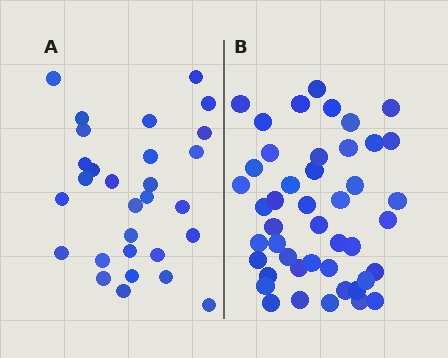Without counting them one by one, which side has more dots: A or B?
Region B (the right region) has more dots.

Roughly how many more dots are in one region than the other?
Region B has approximately 15 more dots than region A.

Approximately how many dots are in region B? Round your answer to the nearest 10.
About 40 dots. (The exact count is 45, which rounds to 40.)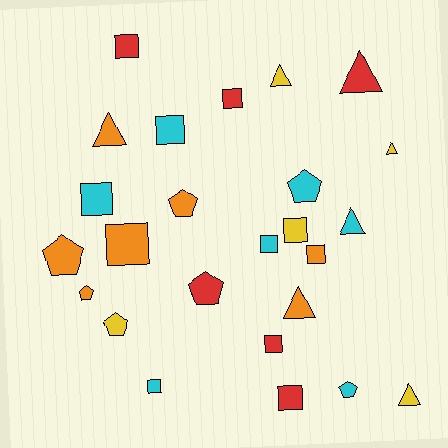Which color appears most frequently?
Cyan, with 7 objects.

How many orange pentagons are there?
There are 3 orange pentagons.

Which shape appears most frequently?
Square, with 11 objects.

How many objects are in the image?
There are 25 objects.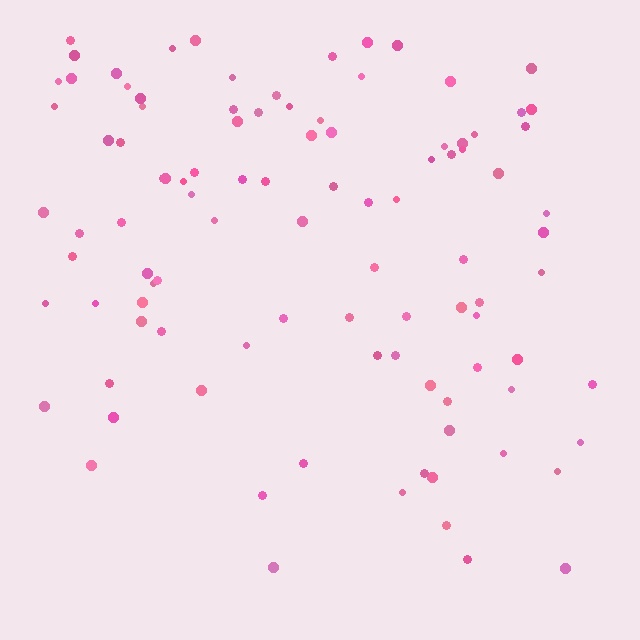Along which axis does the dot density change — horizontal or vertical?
Vertical.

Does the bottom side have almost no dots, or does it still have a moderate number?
Still a moderate number, just noticeably fewer than the top.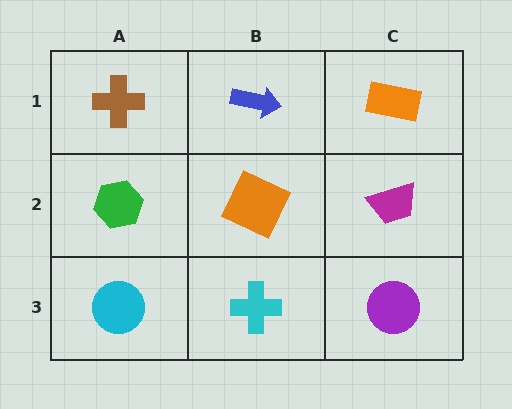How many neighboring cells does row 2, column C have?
3.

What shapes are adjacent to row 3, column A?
A green hexagon (row 2, column A), a cyan cross (row 3, column B).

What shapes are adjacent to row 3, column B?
An orange square (row 2, column B), a cyan circle (row 3, column A), a purple circle (row 3, column C).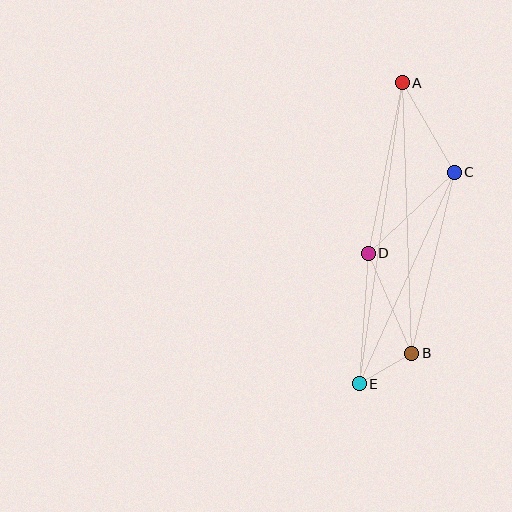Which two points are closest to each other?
Points B and E are closest to each other.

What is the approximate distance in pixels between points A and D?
The distance between A and D is approximately 174 pixels.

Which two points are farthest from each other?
Points A and E are farthest from each other.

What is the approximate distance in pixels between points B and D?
The distance between B and D is approximately 109 pixels.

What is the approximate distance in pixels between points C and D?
The distance between C and D is approximately 118 pixels.